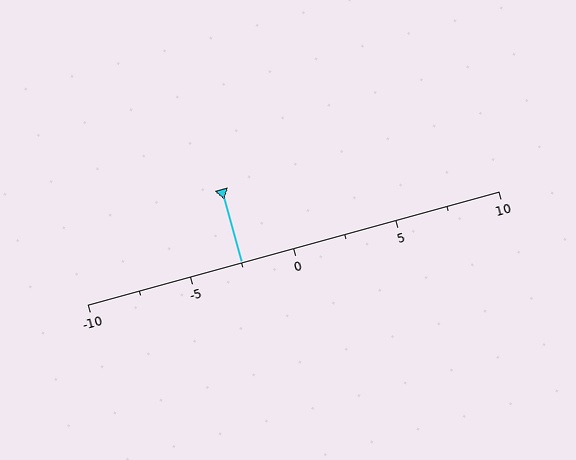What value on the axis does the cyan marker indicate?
The marker indicates approximately -2.5.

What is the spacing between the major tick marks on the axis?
The major ticks are spaced 5 apart.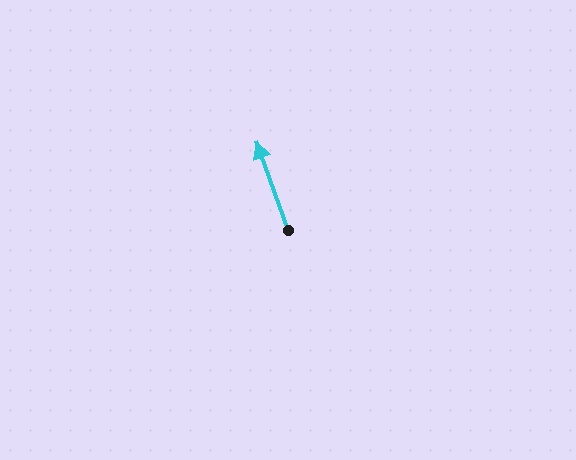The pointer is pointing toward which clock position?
Roughly 11 o'clock.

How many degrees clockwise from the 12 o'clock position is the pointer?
Approximately 340 degrees.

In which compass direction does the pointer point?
North.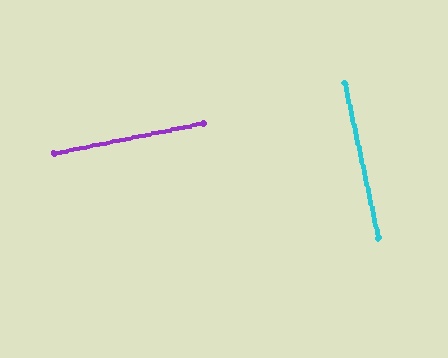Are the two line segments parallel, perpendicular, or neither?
Perpendicular — they meet at approximately 89°.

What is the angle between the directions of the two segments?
Approximately 89 degrees.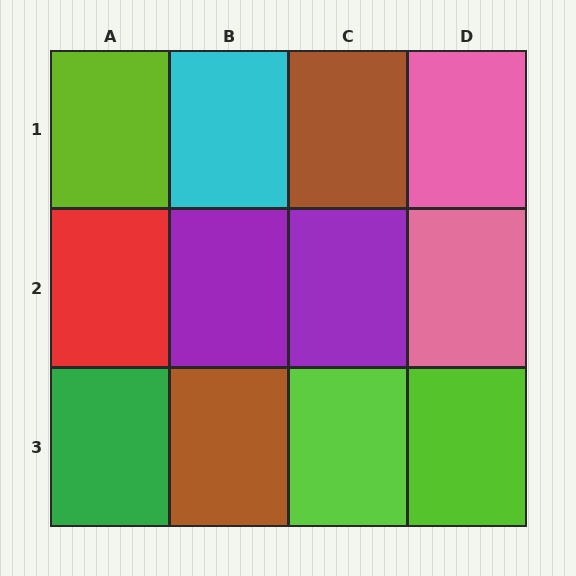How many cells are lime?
3 cells are lime.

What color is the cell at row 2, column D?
Pink.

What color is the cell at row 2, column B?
Purple.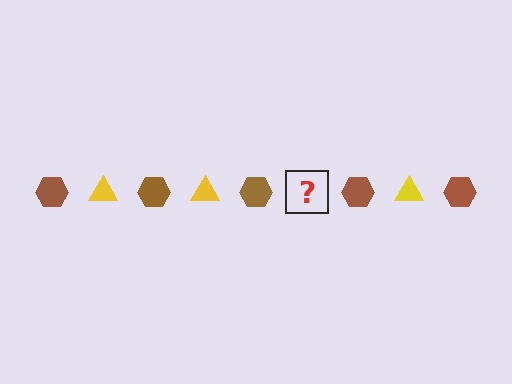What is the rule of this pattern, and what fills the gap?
The rule is that the pattern alternates between brown hexagon and yellow triangle. The gap should be filled with a yellow triangle.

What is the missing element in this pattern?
The missing element is a yellow triangle.